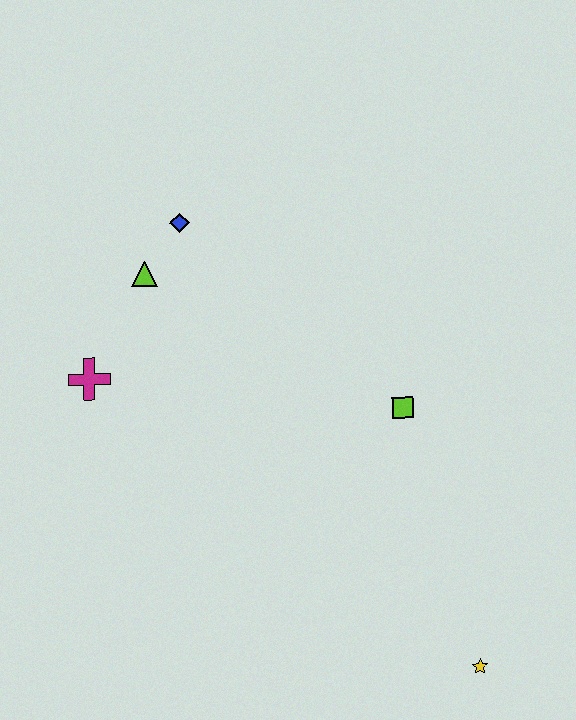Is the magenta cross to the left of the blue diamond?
Yes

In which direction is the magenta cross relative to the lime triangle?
The magenta cross is below the lime triangle.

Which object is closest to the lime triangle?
The blue diamond is closest to the lime triangle.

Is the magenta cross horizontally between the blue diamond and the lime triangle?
No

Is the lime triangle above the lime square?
Yes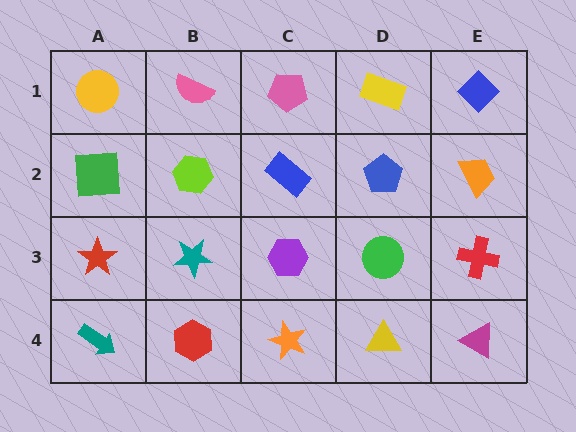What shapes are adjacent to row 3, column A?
A green square (row 2, column A), a teal arrow (row 4, column A), a teal star (row 3, column B).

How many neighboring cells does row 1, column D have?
3.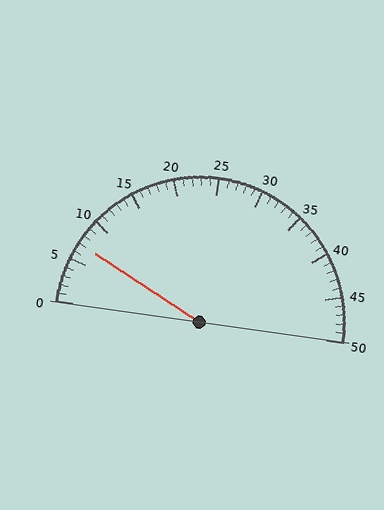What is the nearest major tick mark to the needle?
The nearest major tick mark is 5.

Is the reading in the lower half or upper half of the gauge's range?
The reading is in the lower half of the range (0 to 50).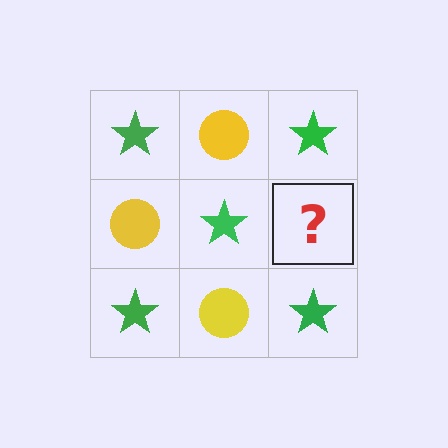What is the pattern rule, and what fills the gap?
The rule is that it alternates green star and yellow circle in a checkerboard pattern. The gap should be filled with a yellow circle.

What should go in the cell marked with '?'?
The missing cell should contain a yellow circle.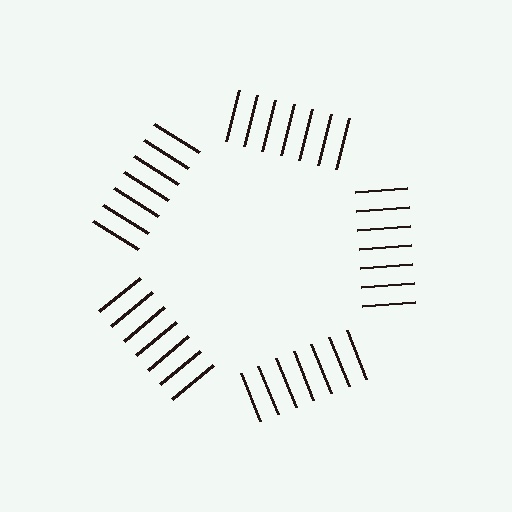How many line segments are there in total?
35 — 7 along each of the 5 edges.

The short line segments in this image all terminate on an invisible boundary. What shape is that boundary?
An illusory pentagon — the line segments terminate on its edges but no continuous stroke is drawn.